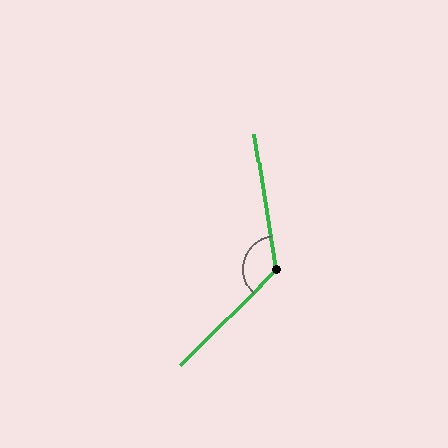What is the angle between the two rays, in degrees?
Approximately 126 degrees.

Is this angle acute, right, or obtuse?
It is obtuse.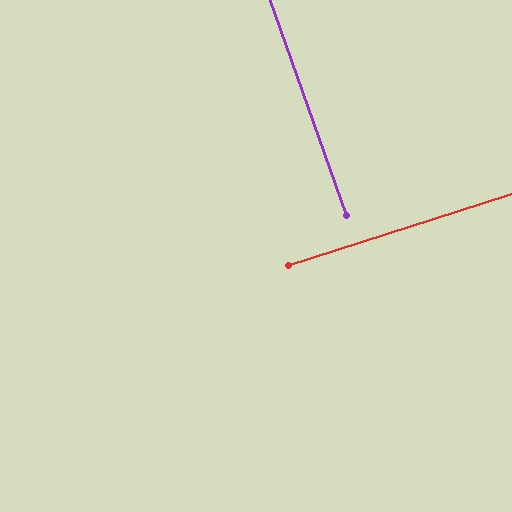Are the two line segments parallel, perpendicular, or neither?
Perpendicular — they meet at approximately 88°.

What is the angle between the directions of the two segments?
Approximately 88 degrees.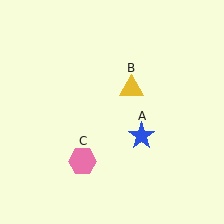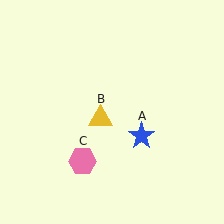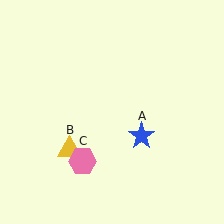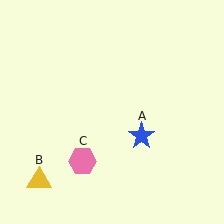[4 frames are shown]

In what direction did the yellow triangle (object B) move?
The yellow triangle (object B) moved down and to the left.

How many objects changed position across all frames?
1 object changed position: yellow triangle (object B).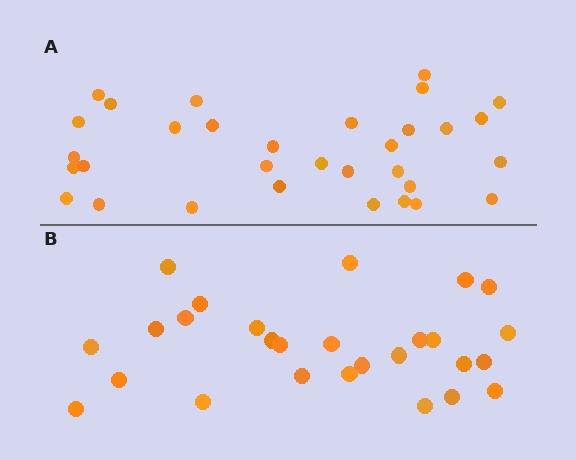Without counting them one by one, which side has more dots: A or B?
Region A (the top region) has more dots.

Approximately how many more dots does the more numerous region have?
Region A has about 5 more dots than region B.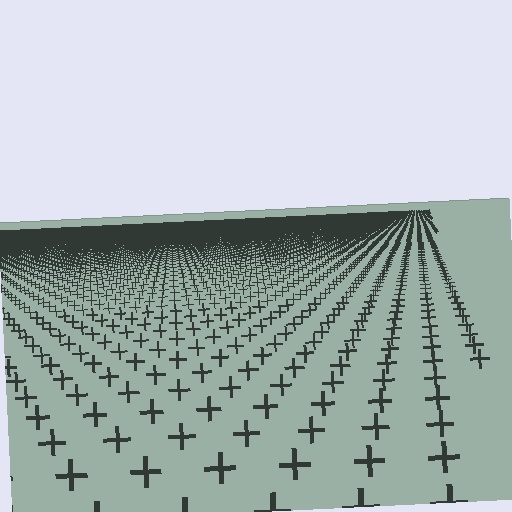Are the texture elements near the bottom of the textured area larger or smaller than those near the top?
Larger. Near the bottom, elements are closer to the viewer and appear at a bigger on-screen size.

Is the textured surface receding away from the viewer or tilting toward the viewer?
The surface is receding away from the viewer. Texture elements get smaller and denser toward the top.